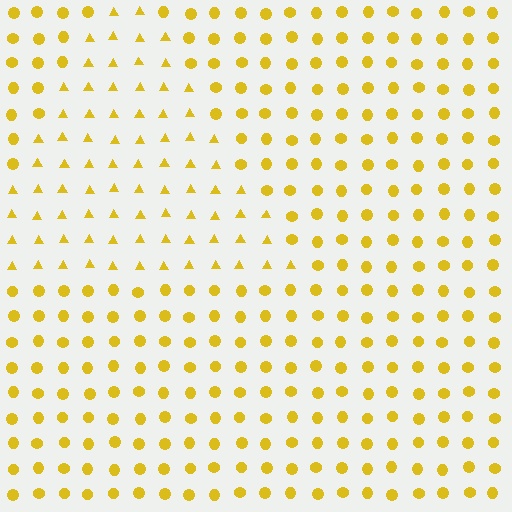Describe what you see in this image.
The image is filled with small yellow elements arranged in a uniform grid. A triangle-shaped region contains triangles, while the surrounding area contains circles. The boundary is defined purely by the change in element shape.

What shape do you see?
I see a triangle.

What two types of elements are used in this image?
The image uses triangles inside the triangle region and circles outside it.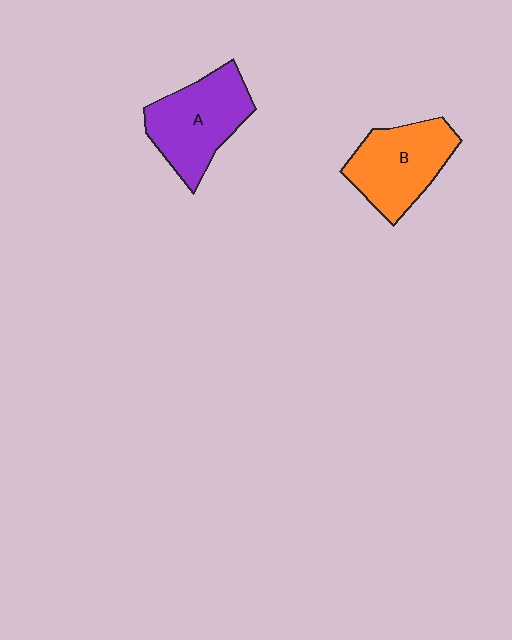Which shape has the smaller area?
Shape B (orange).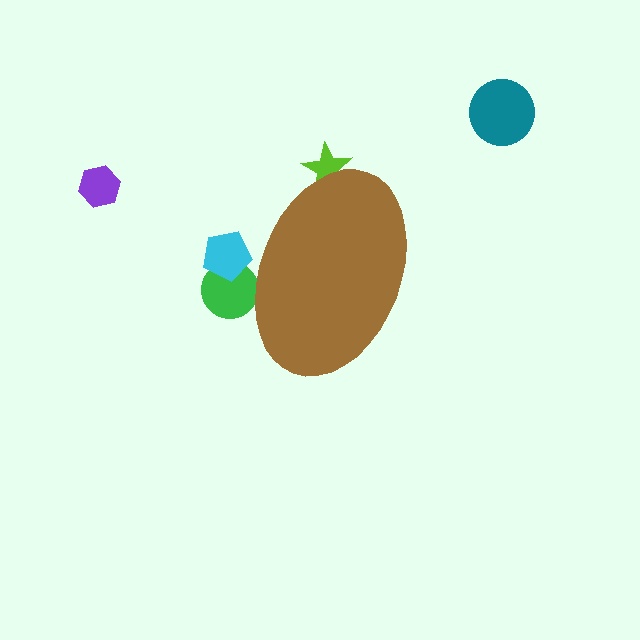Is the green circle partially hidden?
Yes, the green circle is partially hidden behind the brown ellipse.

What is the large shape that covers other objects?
A brown ellipse.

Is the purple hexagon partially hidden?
No, the purple hexagon is fully visible.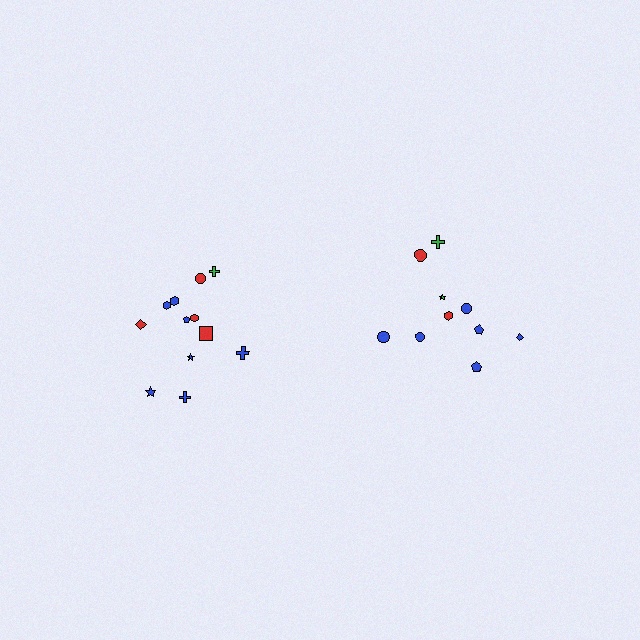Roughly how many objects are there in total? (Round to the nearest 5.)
Roughly 20 objects in total.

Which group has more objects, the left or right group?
The left group.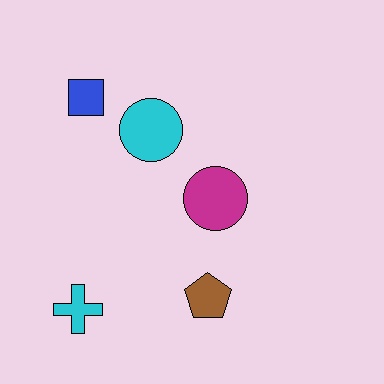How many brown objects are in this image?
There is 1 brown object.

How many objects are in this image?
There are 5 objects.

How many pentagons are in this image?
There is 1 pentagon.